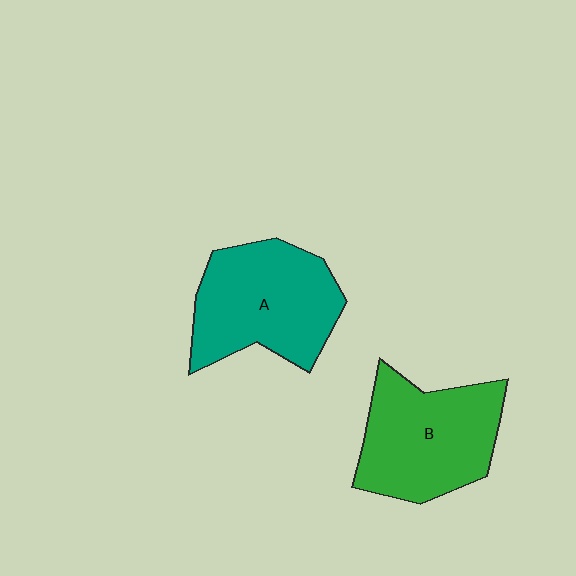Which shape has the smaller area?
Shape B (green).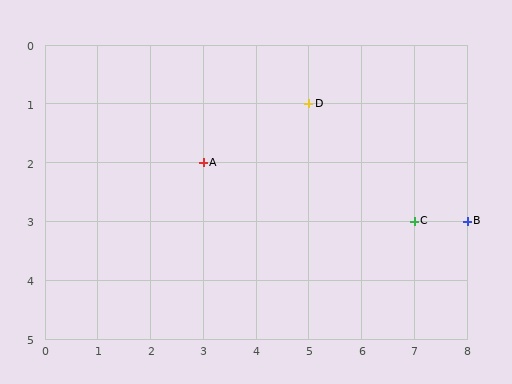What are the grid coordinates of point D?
Point D is at grid coordinates (5, 1).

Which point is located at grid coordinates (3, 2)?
Point A is at (3, 2).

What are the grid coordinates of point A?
Point A is at grid coordinates (3, 2).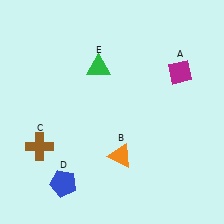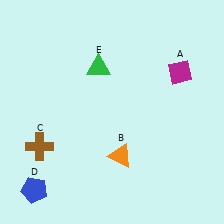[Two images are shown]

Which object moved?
The blue pentagon (D) moved left.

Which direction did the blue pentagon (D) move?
The blue pentagon (D) moved left.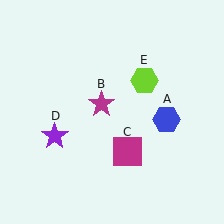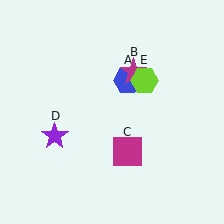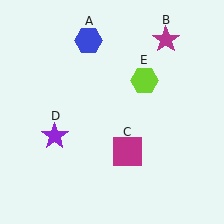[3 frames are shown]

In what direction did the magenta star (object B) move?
The magenta star (object B) moved up and to the right.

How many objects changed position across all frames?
2 objects changed position: blue hexagon (object A), magenta star (object B).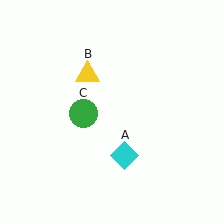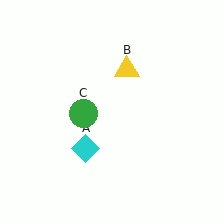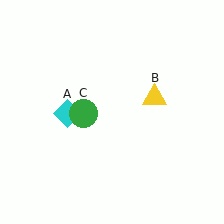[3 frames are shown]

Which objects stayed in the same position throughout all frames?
Green circle (object C) remained stationary.